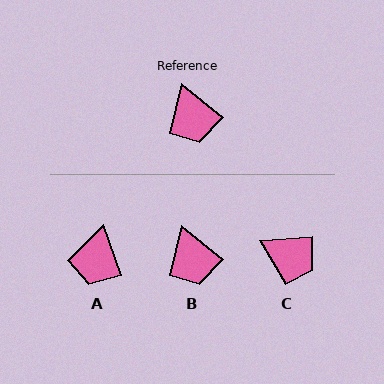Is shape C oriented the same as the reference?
No, it is off by about 45 degrees.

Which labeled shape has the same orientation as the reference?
B.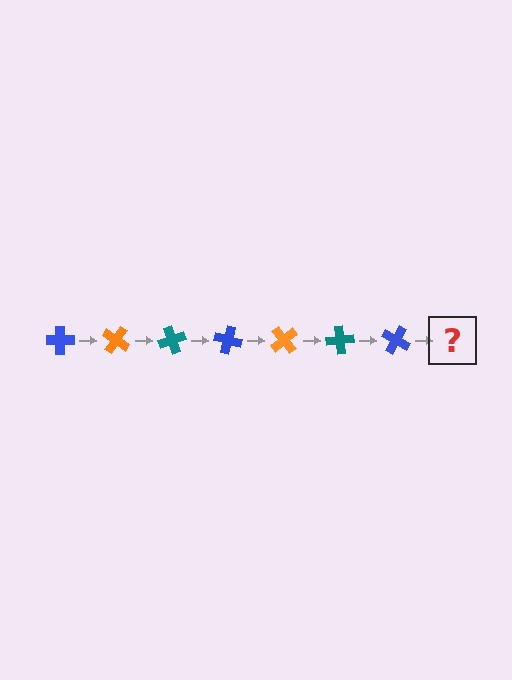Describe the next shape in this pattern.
It should be an orange cross, rotated 245 degrees from the start.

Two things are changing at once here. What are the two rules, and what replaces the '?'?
The two rules are that it rotates 35 degrees each step and the color cycles through blue, orange, and teal. The '?' should be an orange cross, rotated 245 degrees from the start.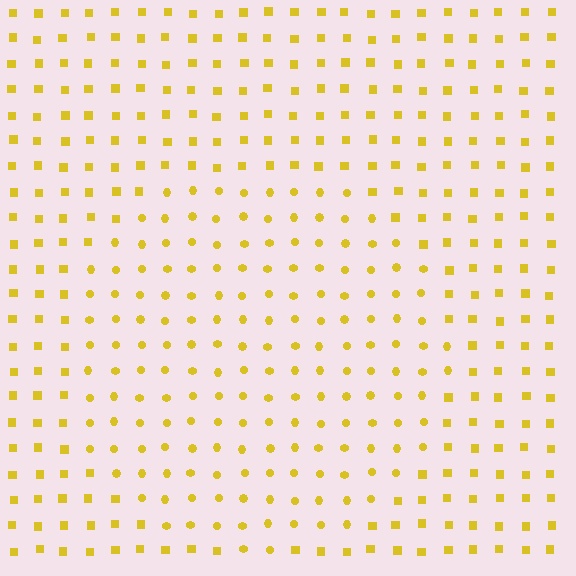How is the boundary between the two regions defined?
The boundary is defined by a change in element shape: circles inside vs. squares outside. All elements share the same color and spacing.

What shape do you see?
I see a circle.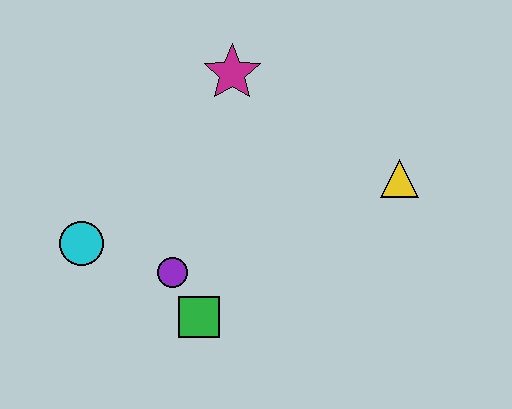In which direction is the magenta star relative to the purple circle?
The magenta star is above the purple circle.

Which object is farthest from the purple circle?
The yellow triangle is farthest from the purple circle.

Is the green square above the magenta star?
No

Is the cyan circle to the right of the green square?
No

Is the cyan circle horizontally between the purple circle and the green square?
No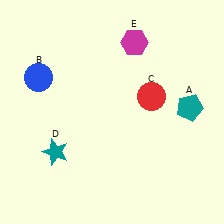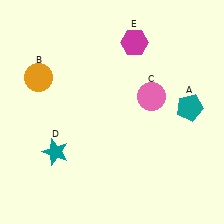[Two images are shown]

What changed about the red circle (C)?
In Image 1, C is red. In Image 2, it changed to pink.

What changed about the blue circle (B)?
In Image 1, B is blue. In Image 2, it changed to orange.